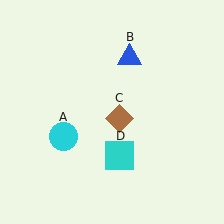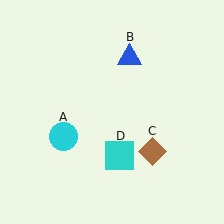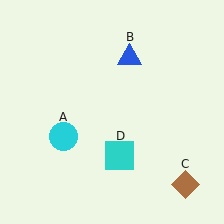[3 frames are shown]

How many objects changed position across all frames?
1 object changed position: brown diamond (object C).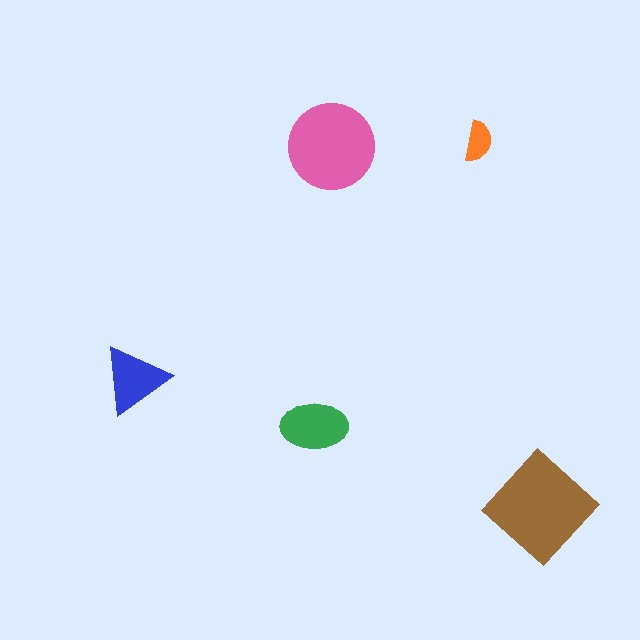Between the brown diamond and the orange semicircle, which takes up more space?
The brown diamond.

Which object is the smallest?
The orange semicircle.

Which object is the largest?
The brown diamond.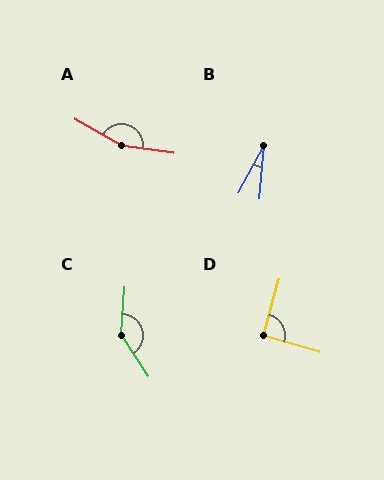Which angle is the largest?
A, at approximately 158 degrees.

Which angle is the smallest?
B, at approximately 24 degrees.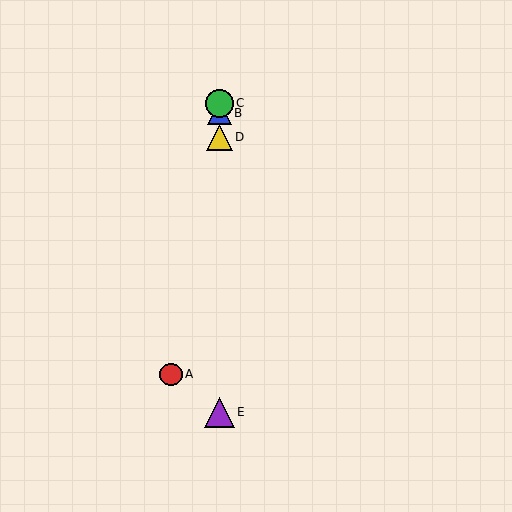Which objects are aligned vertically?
Objects B, C, D, E are aligned vertically.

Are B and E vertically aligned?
Yes, both are at x≈219.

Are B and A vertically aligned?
No, B is at x≈219 and A is at x≈171.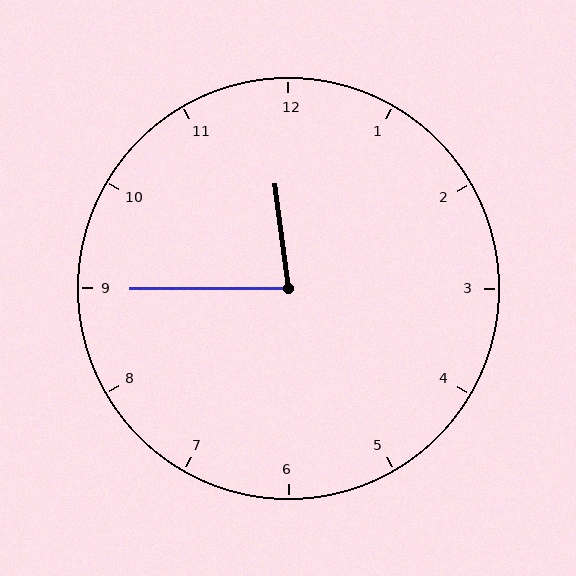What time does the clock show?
11:45.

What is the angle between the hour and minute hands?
Approximately 82 degrees.